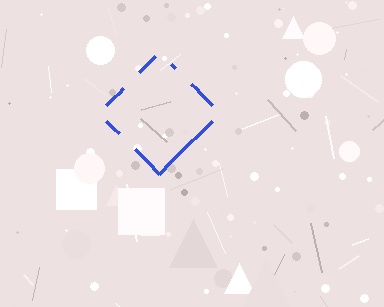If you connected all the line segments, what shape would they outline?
They would outline a diamond.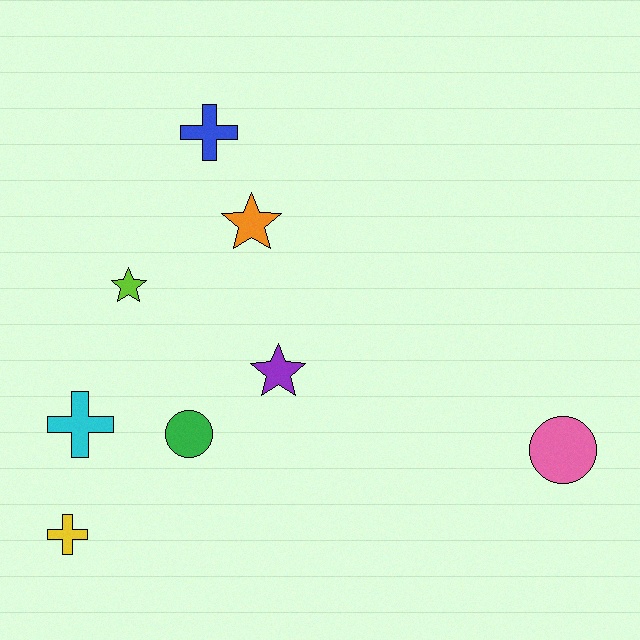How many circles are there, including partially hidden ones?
There are 2 circles.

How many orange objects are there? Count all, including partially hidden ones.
There is 1 orange object.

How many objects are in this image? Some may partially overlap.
There are 8 objects.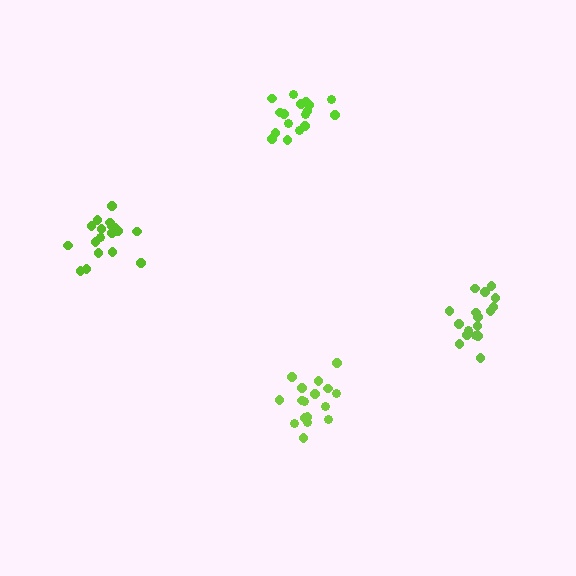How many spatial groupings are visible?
There are 4 spatial groupings.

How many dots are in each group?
Group 1: 17 dots, Group 2: 18 dots, Group 3: 17 dots, Group 4: 18 dots (70 total).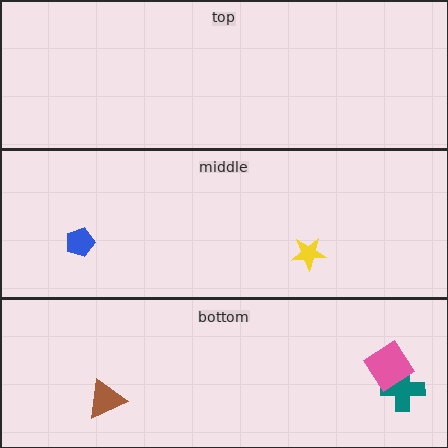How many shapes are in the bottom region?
3.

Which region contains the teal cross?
The bottom region.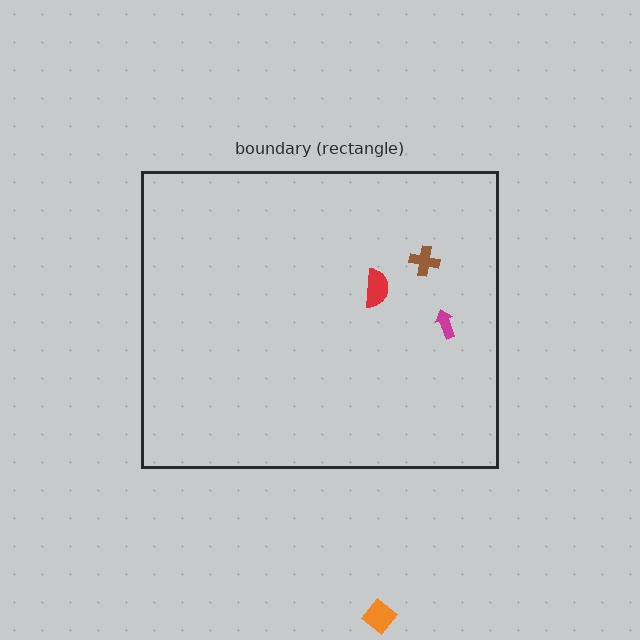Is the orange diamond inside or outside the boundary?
Outside.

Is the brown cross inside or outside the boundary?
Inside.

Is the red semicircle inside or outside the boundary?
Inside.